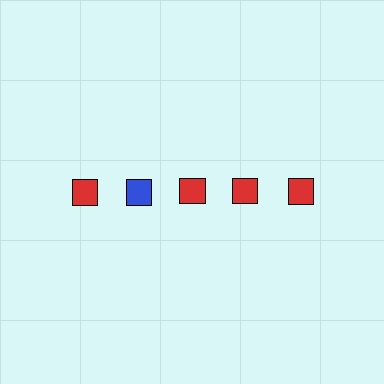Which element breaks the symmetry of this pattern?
The blue square in the top row, second from left column breaks the symmetry. All other shapes are red squares.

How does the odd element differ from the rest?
It has a different color: blue instead of red.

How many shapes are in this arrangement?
There are 5 shapes arranged in a grid pattern.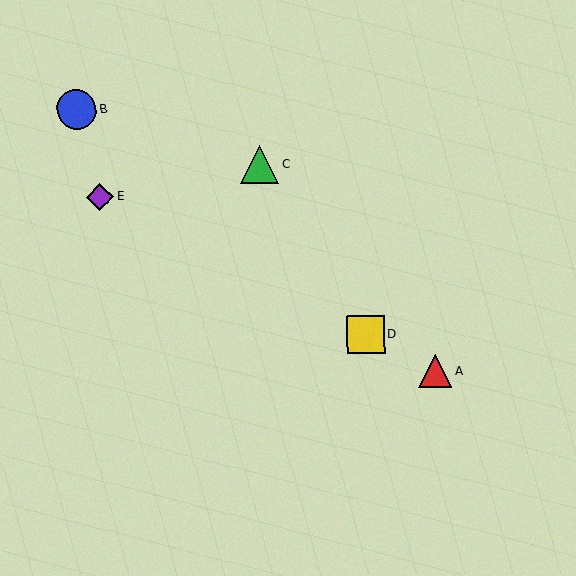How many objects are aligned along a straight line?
3 objects (A, D, E) are aligned along a straight line.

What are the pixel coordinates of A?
Object A is at (435, 371).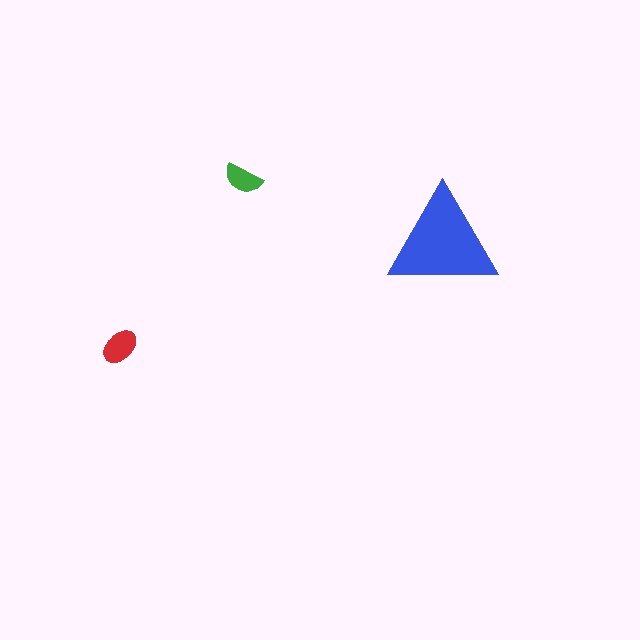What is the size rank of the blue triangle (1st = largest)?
1st.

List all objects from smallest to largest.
The green semicircle, the red ellipse, the blue triangle.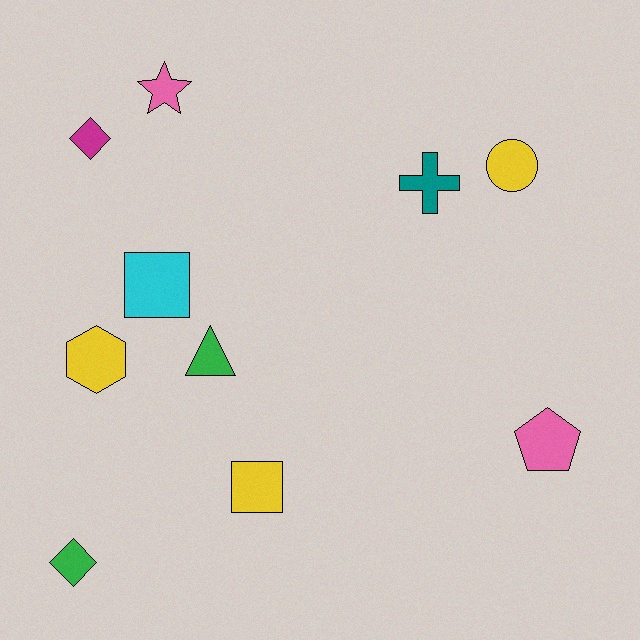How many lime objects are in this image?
There are no lime objects.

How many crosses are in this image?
There is 1 cross.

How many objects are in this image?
There are 10 objects.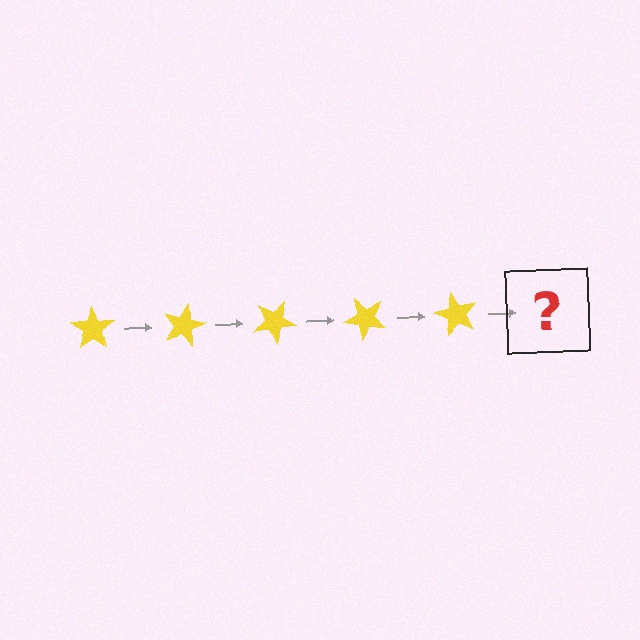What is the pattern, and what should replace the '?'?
The pattern is that the star rotates 15 degrees each step. The '?' should be a yellow star rotated 75 degrees.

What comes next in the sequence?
The next element should be a yellow star rotated 75 degrees.